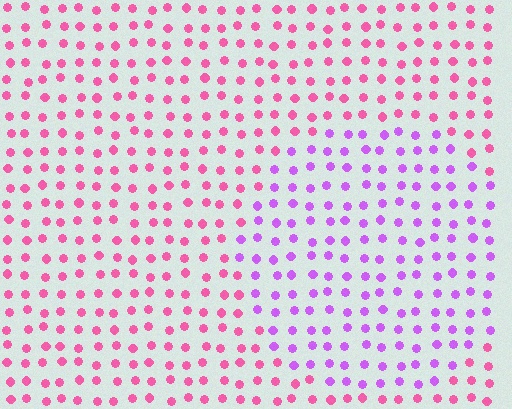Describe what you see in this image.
The image is filled with small pink elements in a uniform arrangement. A circle-shaped region is visible where the elements are tinted to a slightly different hue, forming a subtle color boundary.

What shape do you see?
I see a circle.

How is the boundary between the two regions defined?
The boundary is defined purely by a slight shift in hue (about 44 degrees). Spacing, size, and orientation are identical on both sides.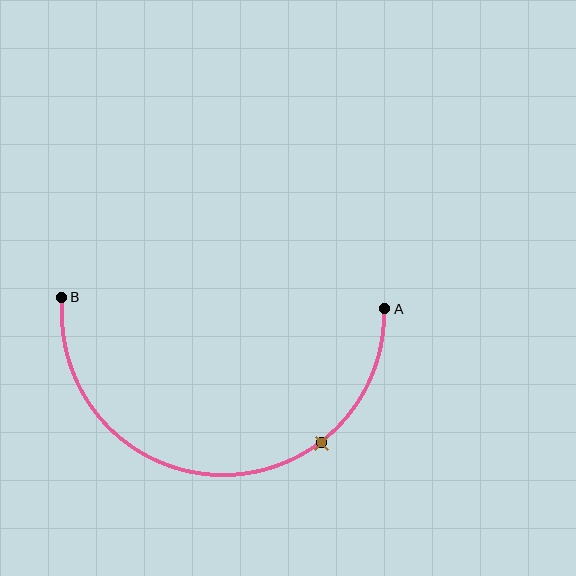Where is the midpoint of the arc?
The arc midpoint is the point on the curve farthest from the straight line joining A and B. It sits below that line.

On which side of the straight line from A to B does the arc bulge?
The arc bulges below the straight line connecting A and B.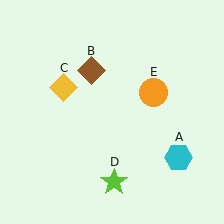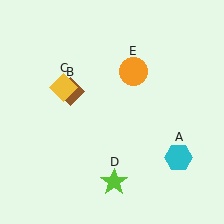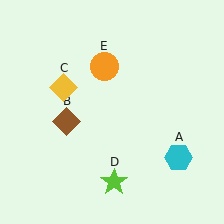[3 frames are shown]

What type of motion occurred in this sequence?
The brown diamond (object B), orange circle (object E) rotated counterclockwise around the center of the scene.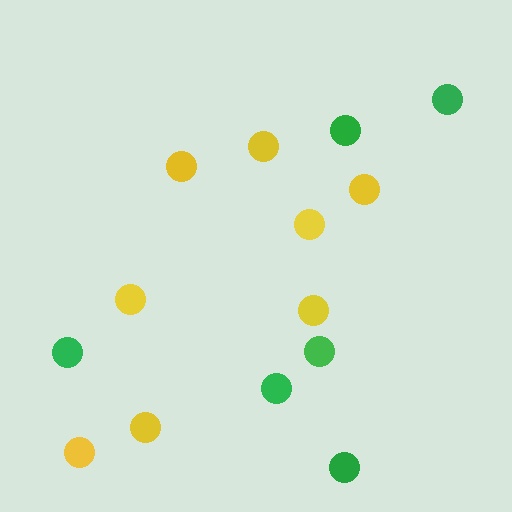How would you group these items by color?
There are 2 groups: one group of yellow circles (8) and one group of green circles (6).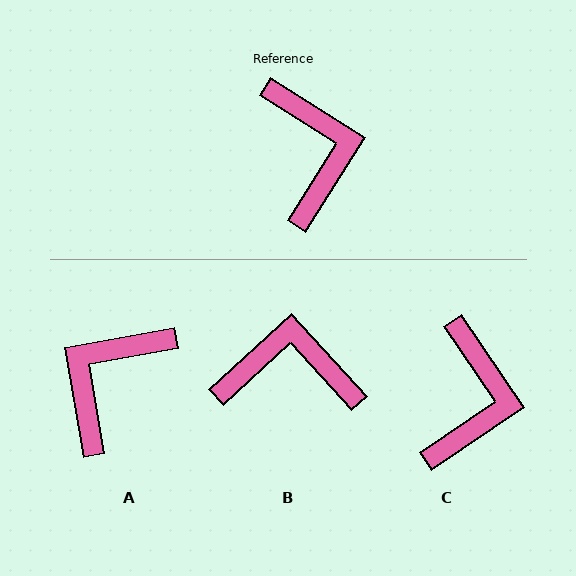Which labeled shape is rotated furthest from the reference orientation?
A, about 132 degrees away.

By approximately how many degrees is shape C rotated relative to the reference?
Approximately 23 degrees clockwise.